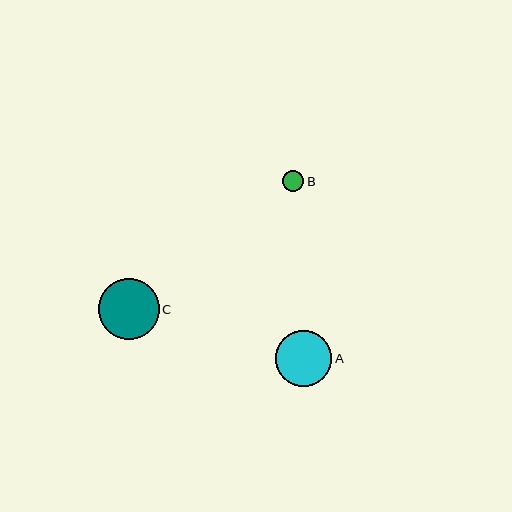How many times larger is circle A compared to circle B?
Circle A is approximately 2.7 times the size of circle B.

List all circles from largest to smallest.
From largest to smallest: C, A, B.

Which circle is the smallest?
Circle B is the smallest with a size of approximately 21 pixels.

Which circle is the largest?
Circle C is the largest with a size of approximately 61 pixels.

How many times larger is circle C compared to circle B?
Circle C is approximately 2.9 times the size of circle B.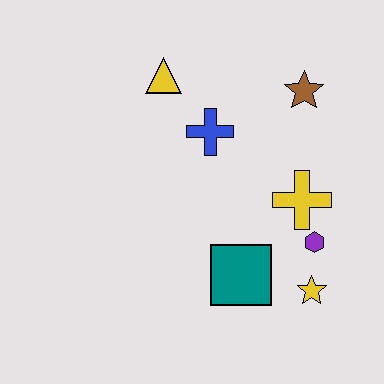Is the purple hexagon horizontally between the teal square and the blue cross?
No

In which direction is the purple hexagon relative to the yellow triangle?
The purple hexagon is below the yellow triangle.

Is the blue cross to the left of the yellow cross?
Yes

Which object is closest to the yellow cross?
The purple hexagon is closest to the yellow cross.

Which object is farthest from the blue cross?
The yellow star is farthest from the blue cross.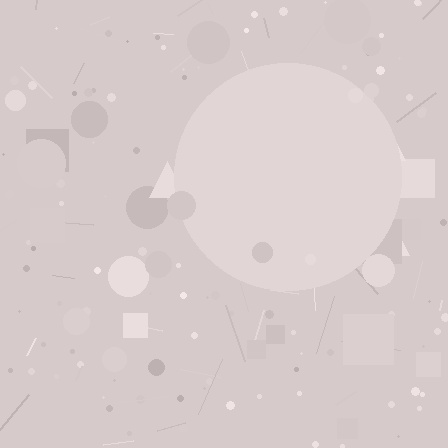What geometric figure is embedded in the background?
A circle is embedded in the background.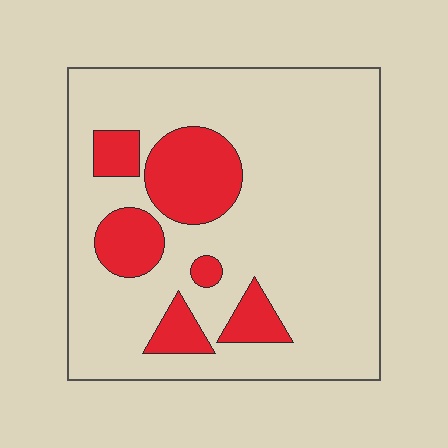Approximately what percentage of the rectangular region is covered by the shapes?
Approximately 20%.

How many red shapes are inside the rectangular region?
6.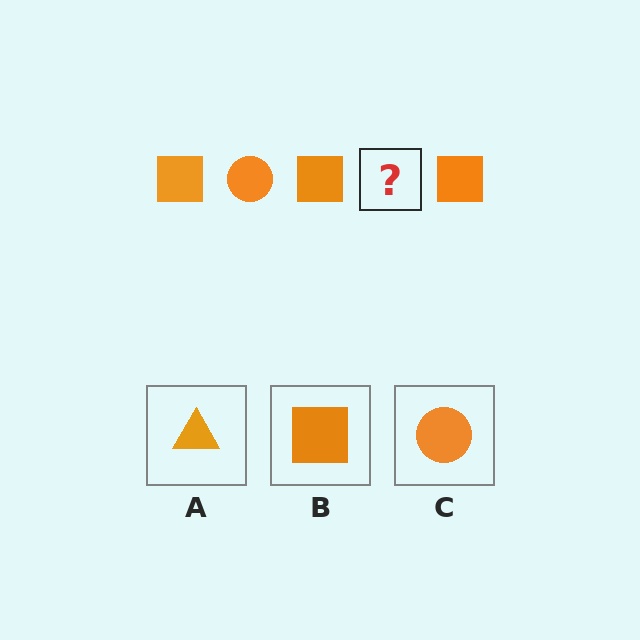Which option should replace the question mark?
Option C.